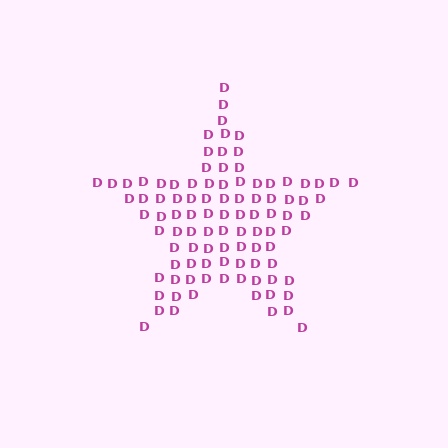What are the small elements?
The small elements are letter D's.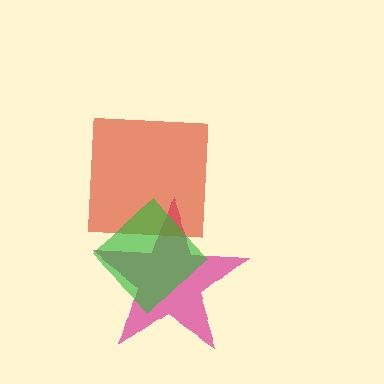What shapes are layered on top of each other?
The layered shapes are: a magenta star, a red square, a green diamond.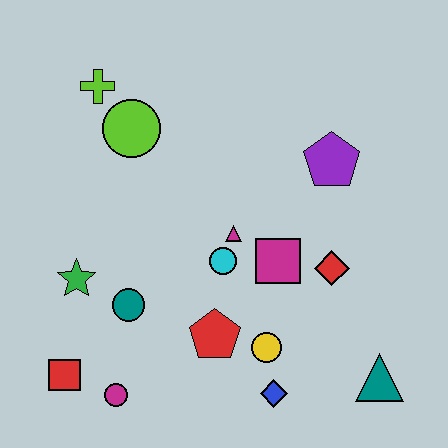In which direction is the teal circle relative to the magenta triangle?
The teal circle is to the left of the magenta triangle.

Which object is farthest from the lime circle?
The teal triangle is farthest from the lime circle.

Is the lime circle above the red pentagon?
Yes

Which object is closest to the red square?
The magenta circle is closest to the red square.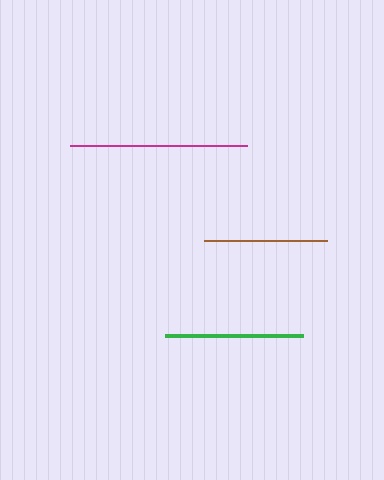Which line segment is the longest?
The magenta line is the longest at approximately 177 pixels.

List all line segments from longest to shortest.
From longest to shortest: magenta, green, brown.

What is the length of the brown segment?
The brown segment is approximately 123 pixels long.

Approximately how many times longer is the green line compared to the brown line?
The green line is approximately 1.1 times the length of the brown line.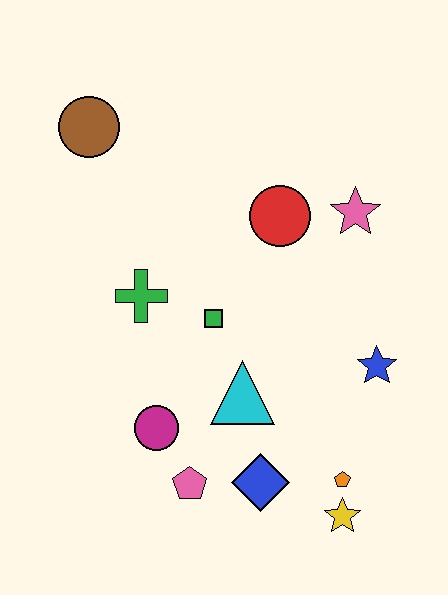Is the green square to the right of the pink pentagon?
Yes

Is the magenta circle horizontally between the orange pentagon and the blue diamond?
No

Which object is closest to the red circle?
The pink star is closest to the red circle.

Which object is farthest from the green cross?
The yellow star is farthest from the green cross.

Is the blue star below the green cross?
Yes